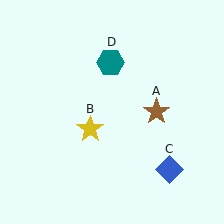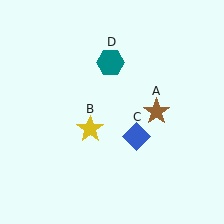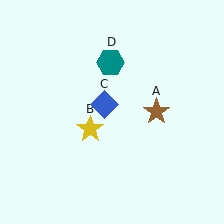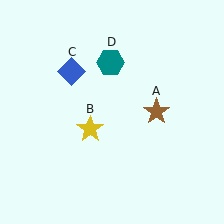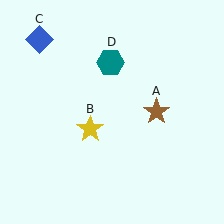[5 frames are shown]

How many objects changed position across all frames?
1 object changed position: blue diamond (object C).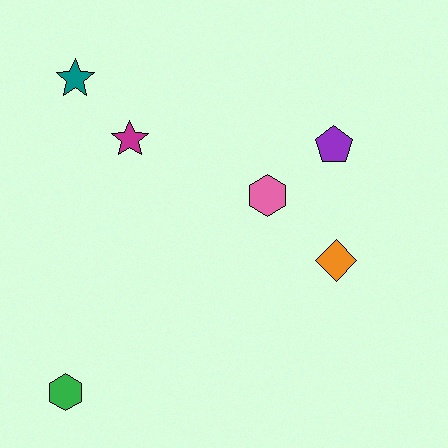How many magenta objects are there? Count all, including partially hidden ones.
There is 1 magenta object.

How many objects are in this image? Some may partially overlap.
There are 6 objects.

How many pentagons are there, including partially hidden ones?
There is 1 pentagon.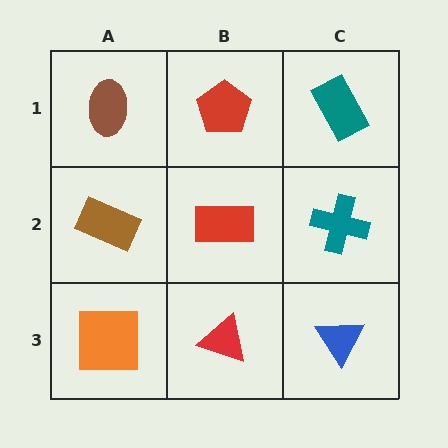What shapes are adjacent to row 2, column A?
A brown ellipse (row 1, column A), an orange square (row 3, column A), a red rectangle (row 2, column B).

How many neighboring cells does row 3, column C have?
2.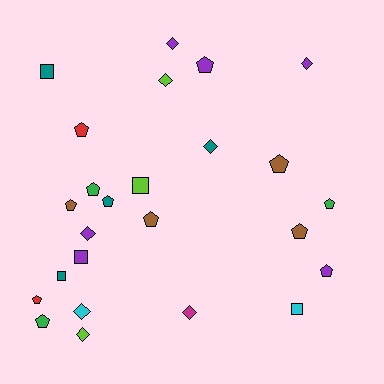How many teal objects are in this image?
There are 4 teal objects.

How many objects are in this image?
There are 25 objects.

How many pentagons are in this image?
There are 12 pentagons.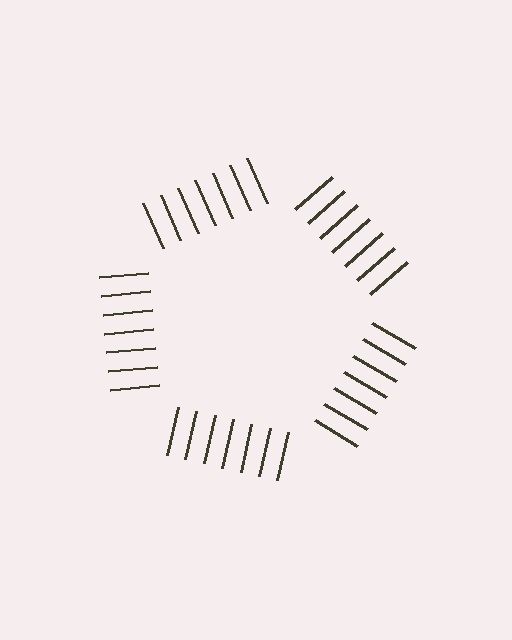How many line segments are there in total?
35 — 7 along each of the 5 edges.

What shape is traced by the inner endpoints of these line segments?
An illusory pentagon — the line segments terminate on its edges but no continuous stroke is drawn.